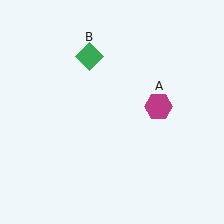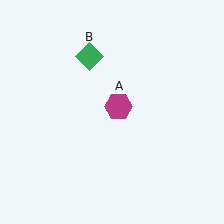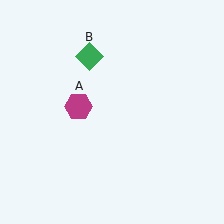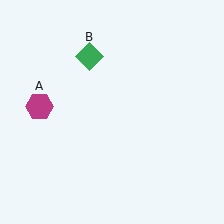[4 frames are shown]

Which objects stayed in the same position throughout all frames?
Green diamond (object B) remained stationary.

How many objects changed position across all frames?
1 object changed position: magenta hexagon (object A).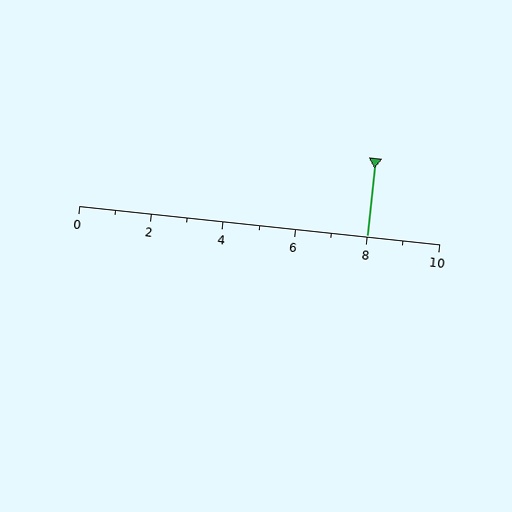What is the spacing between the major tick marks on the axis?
The major ticks are spaced 2 apart.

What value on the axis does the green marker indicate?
The marker indicates approximately 8.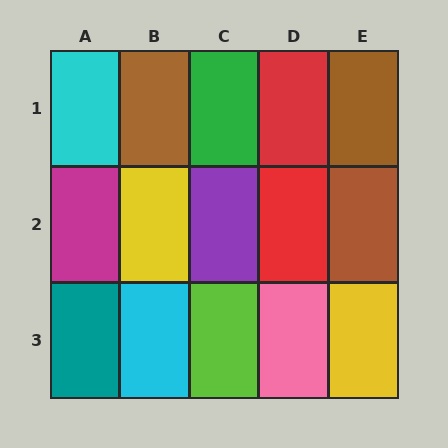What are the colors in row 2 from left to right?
Magenta, yellow, purple, red, brown.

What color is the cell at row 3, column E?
Yellow.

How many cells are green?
1 cell is green.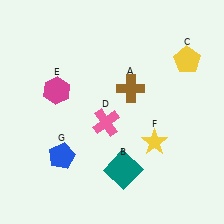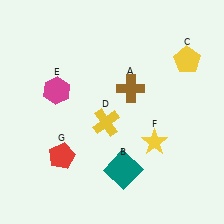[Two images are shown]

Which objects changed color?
D changed from pink to yellow. G changed from blue to red.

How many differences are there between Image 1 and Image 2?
There are 2 differences between the two images.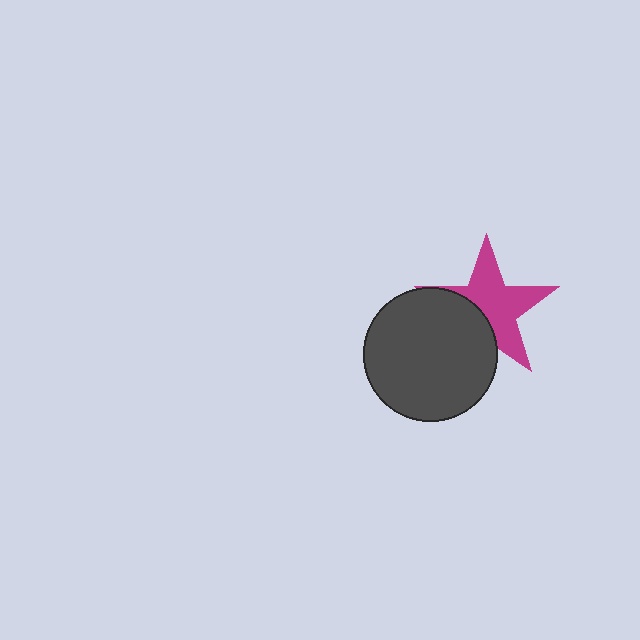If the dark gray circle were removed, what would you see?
You would see the complete magenta star.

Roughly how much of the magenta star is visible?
About half of it is visible (roughly 63%).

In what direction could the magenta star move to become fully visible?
The magenta star could move toward the upper-right. That would shift it out from behind the dark gray circle entirely.